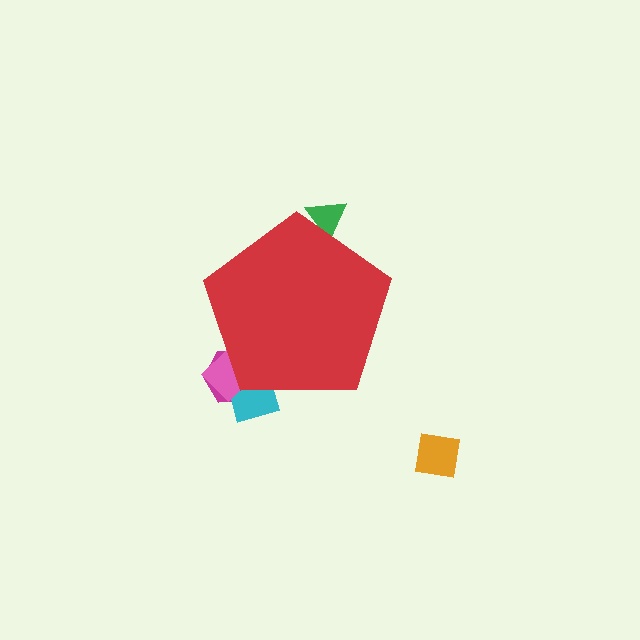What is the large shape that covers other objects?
A red pentagon.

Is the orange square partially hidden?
No, the orange square is fully visible.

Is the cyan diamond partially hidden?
Yes, the cyan diamond is partially hidden behind the red pentagon.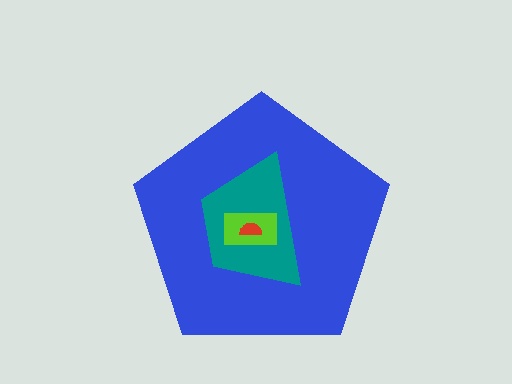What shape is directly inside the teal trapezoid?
The lime rectangle.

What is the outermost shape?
The blue pentagon.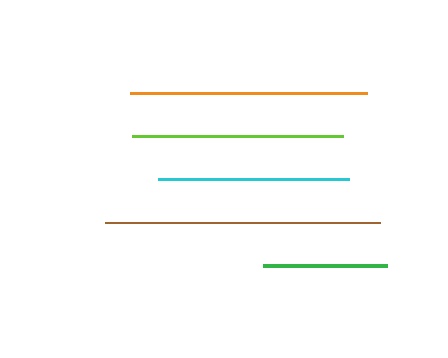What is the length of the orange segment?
The orange segment is approximately 237 pixels long.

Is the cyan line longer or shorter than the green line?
The cyan line is longer than the green line.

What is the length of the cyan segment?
The cyan segment is approximately 191 pixels long.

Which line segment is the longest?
The brown line is the longest at approximately 275 pixels.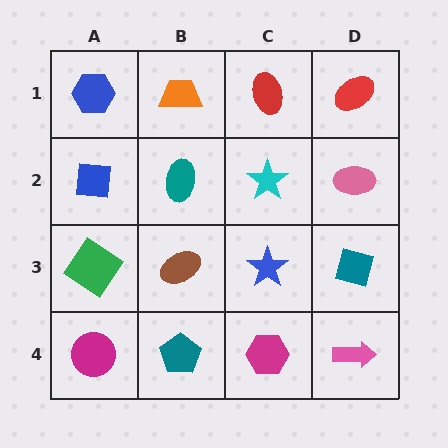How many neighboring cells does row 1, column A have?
2.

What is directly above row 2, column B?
An orange trapezoid.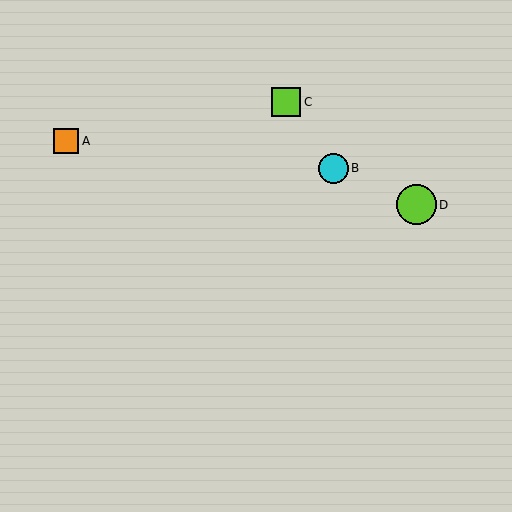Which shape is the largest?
The lime circle (labeled D) is the largest.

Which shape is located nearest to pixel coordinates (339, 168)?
The cyan circle (labeled B) at (334, 168) is nearest to that location.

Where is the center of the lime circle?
The center of the lime circle is at (416, 205).